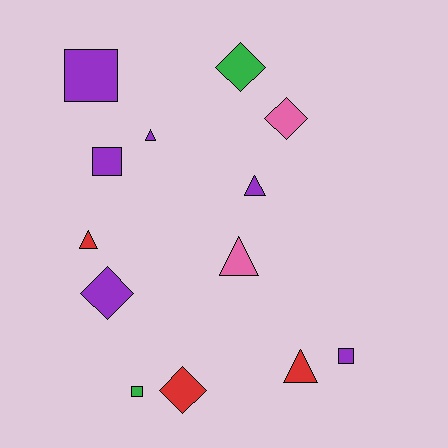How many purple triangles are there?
There are 2 purple triangles.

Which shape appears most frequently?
Triangle, with 5 objects.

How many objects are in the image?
There are 13 objects.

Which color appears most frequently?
Purple, with 6 objects.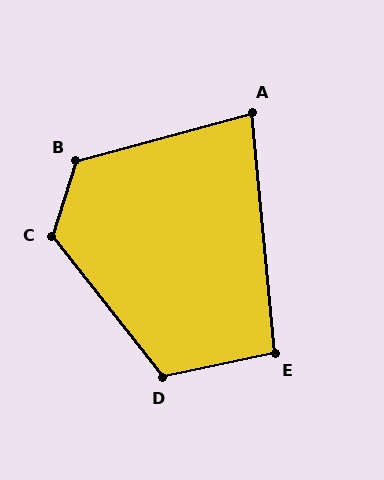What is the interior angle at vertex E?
Approximately 97 degrees (obtuse).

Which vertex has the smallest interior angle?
A, at approximately 80 degrees.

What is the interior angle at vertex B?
Approximately 123 degrees (obtuse).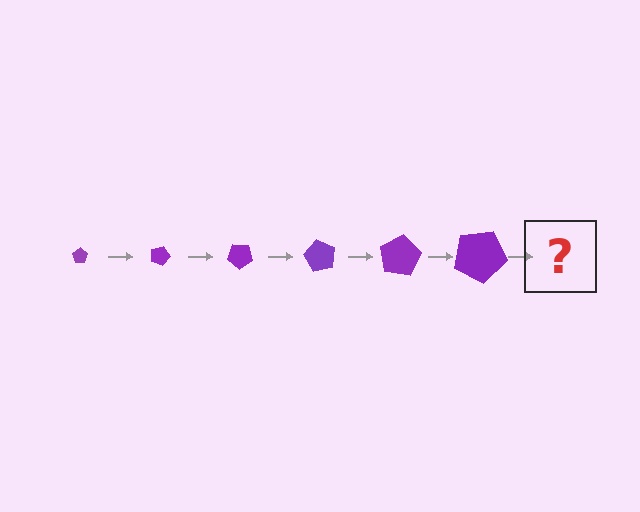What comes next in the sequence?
The next element should be a pentagon, larger than the previous one and rotated 120 degrees from the start.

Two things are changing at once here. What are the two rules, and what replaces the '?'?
The two rules are that the pentagon grows larger each step and it rotates 20 degrees each step. The '?' should be a pentagon, larger than the previous one and rotated 120 degrees from the start.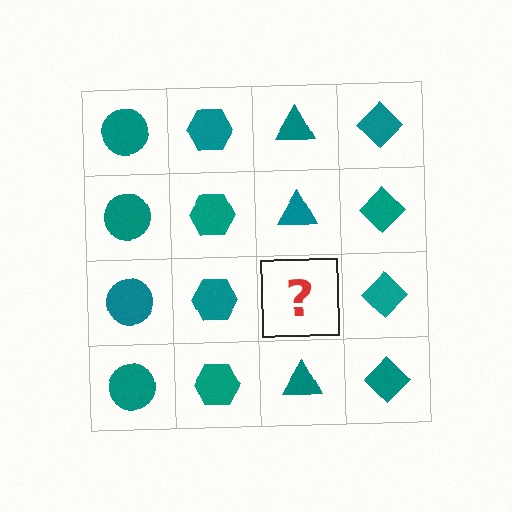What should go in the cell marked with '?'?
The missing cell should contain a teal triangle.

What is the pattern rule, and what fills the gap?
The rule is that each column has a consistent shape. The gap should be filled with a teal triangle.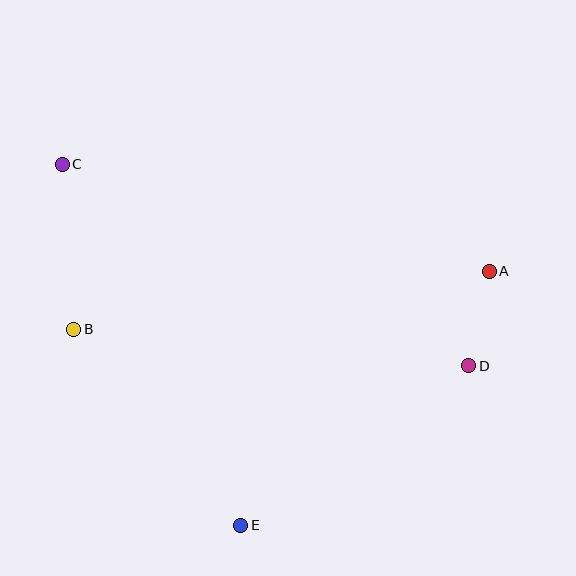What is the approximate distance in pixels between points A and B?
The distance between A and B is approximately 419 pixels.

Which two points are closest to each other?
Points A and D are closest to each other.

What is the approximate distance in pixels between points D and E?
The distance between D and E is approximately 278 pixels.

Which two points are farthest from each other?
Points C and D are farthest from each other.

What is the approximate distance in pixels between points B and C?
The distance between B and C is approximately 166 pixels.